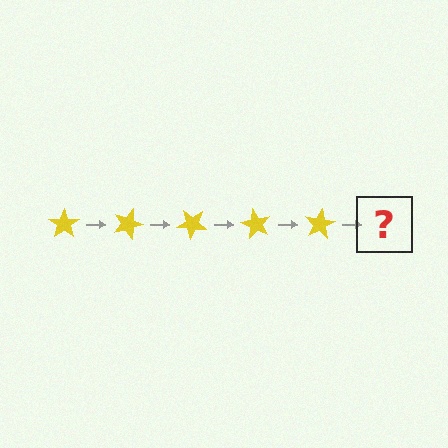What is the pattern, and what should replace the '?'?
The pattern is that the star rotates 20 degrees each step. The '?' should be a yellow star rotated 100 degrees.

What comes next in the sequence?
The next element should be a yellow star rotated 100 degrees.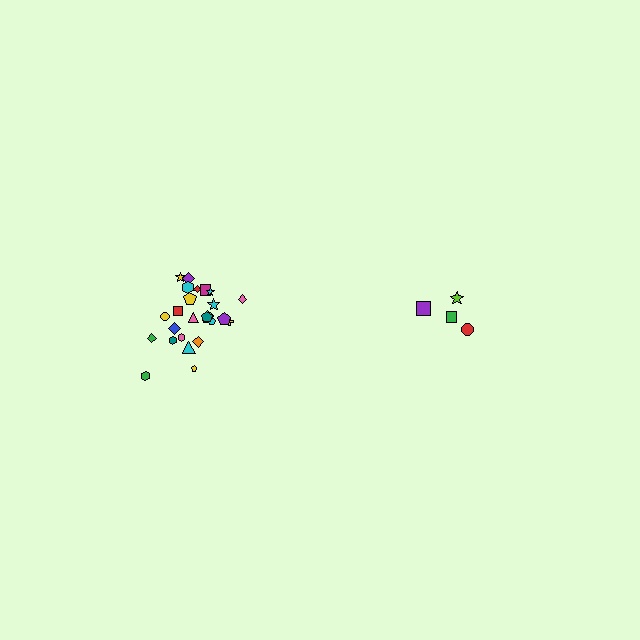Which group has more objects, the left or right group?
The left group.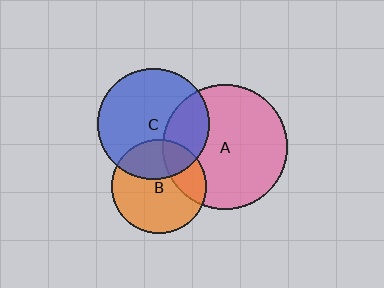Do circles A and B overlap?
Yes.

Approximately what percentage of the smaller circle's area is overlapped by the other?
Approximately 25%.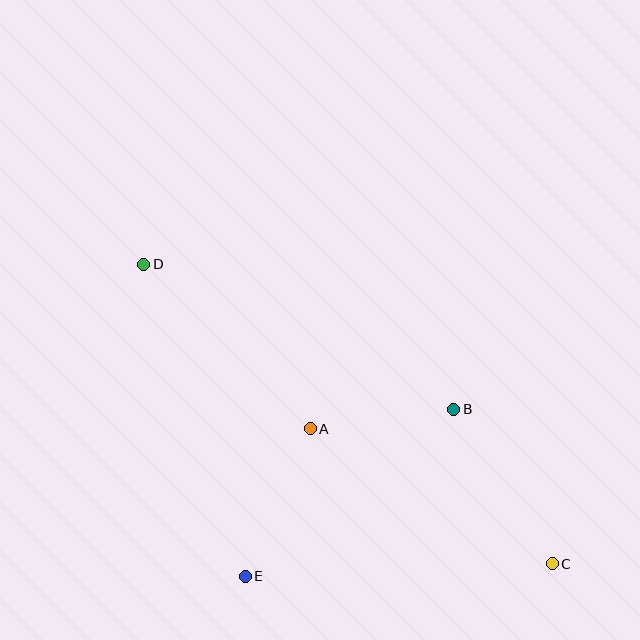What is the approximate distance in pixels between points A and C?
The distance between A and C is approximately 277 pixels.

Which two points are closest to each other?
Points A and B are closest to each other.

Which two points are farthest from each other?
Points C and D are farthest from each other.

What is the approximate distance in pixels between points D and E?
The distance between D and E is approximately 328 pixels.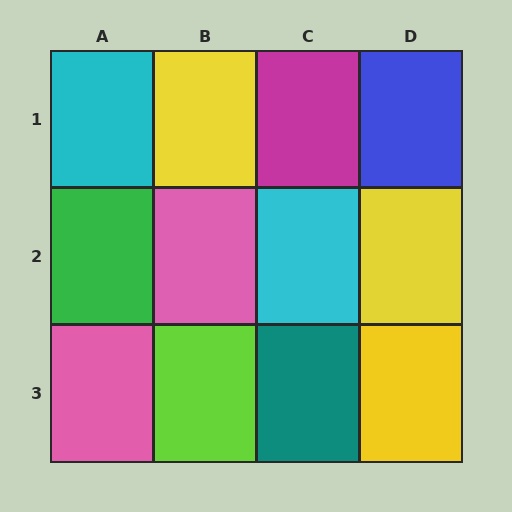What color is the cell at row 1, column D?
Blue.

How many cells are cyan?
2 cells are cyan.